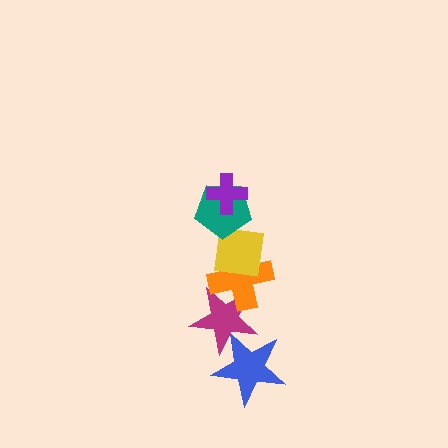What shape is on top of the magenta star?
The orange cross is on top of the magenta star.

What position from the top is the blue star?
The blue star is 6th from the top.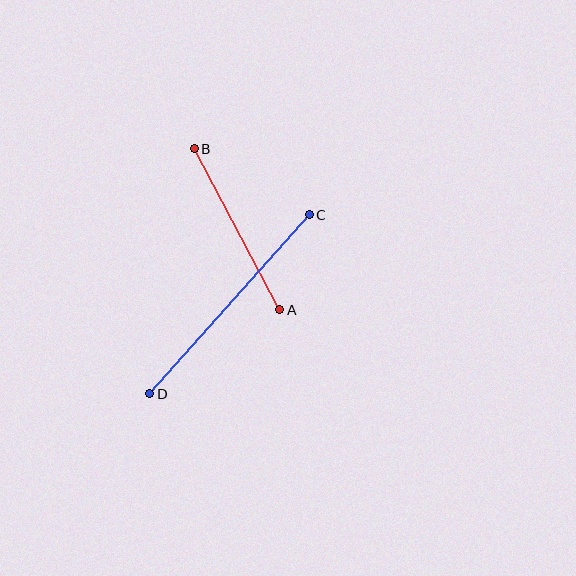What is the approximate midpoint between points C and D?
The midpoint is at approximately (229, 304) pixels.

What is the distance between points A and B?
The distance is approximately 182 pixels.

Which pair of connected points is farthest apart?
Points C and D are farthest apart.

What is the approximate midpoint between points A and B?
The midpoint is at approximately (237, 229) pixels.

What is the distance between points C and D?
The distance is approximately 240 pixels.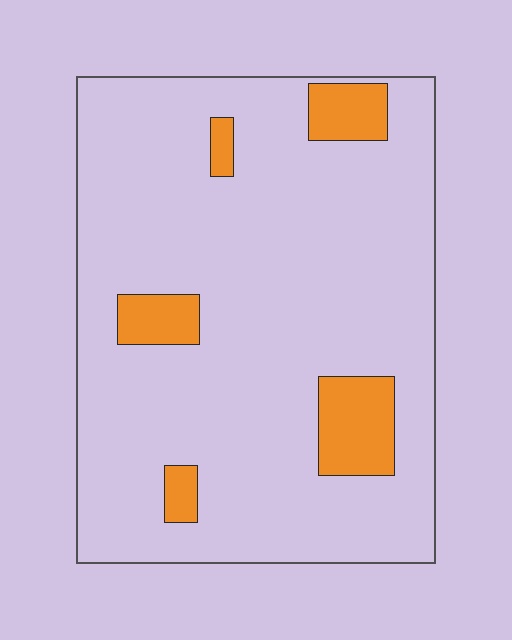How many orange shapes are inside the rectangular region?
5.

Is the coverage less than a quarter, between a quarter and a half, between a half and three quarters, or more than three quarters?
Less than a quarter.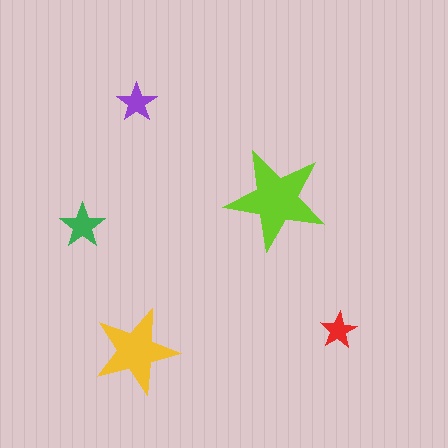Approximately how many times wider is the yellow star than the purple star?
About 2 times wider.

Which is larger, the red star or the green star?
The green one.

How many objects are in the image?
There are 5 objects in the image.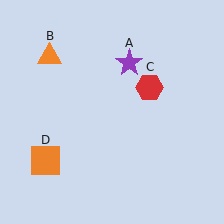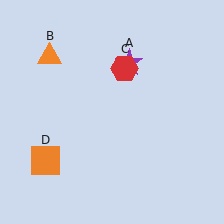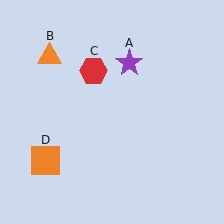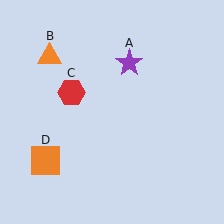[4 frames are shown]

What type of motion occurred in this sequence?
The red hexagon (object C) rotated counterclockwise around the center of the scene.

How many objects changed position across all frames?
1 object changed position: red hexagon (object C).